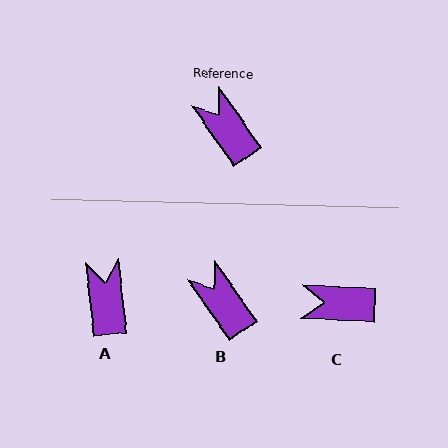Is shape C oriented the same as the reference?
No, it is off by about 52 degrees.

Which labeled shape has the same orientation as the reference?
B.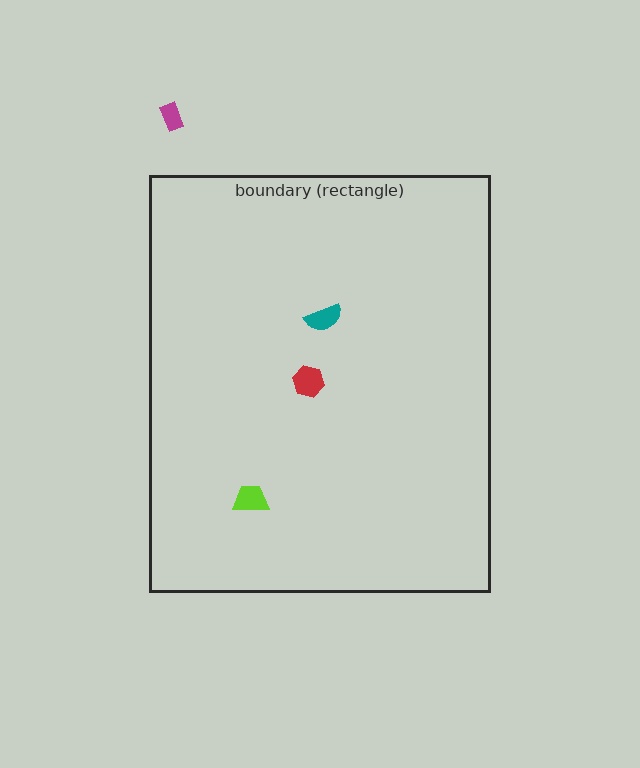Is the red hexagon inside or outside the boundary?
Inside.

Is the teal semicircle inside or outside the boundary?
Inside.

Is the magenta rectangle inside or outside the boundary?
Outside.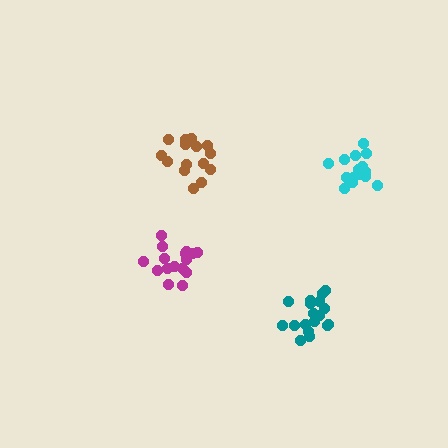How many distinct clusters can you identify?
There are 4 distinct clusters.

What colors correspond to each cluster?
The clusters are colored: teal, cyan, brown, magenta.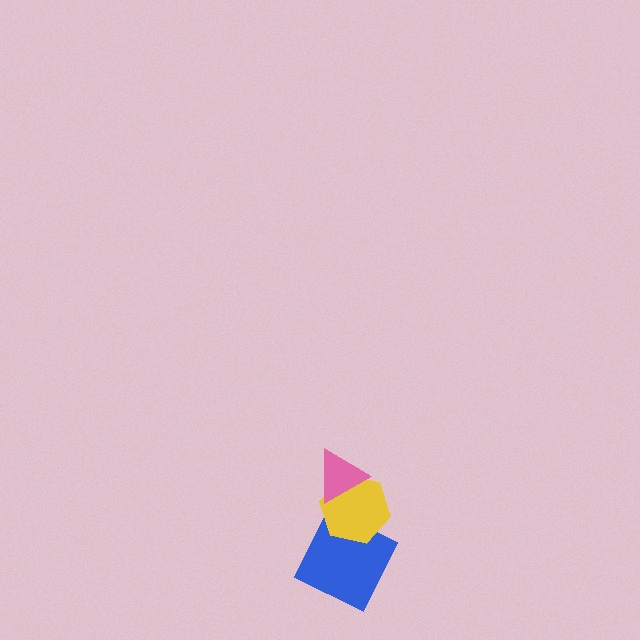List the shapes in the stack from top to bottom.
From top to bottom: the pink triangle, the yellow hexagon, the blue square.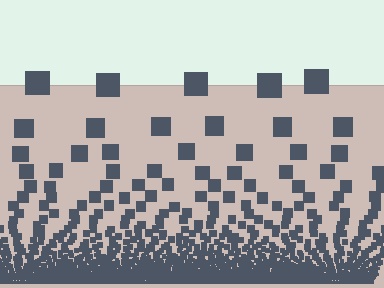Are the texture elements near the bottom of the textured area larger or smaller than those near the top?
Smaller. The gradient is inverted — elements near the bottom are smaller and denser.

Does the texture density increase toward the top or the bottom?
Density increases toward the bottom.